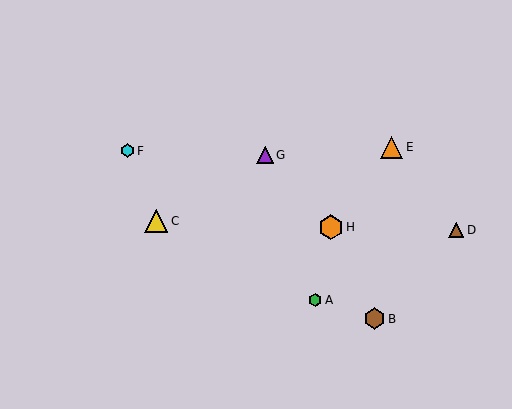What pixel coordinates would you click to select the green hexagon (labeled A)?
Click at (315, 300) to select the green hexagon A.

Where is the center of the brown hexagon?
The center of the brown hexagon is at (374, 319).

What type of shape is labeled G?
Shape G is a purple triangle.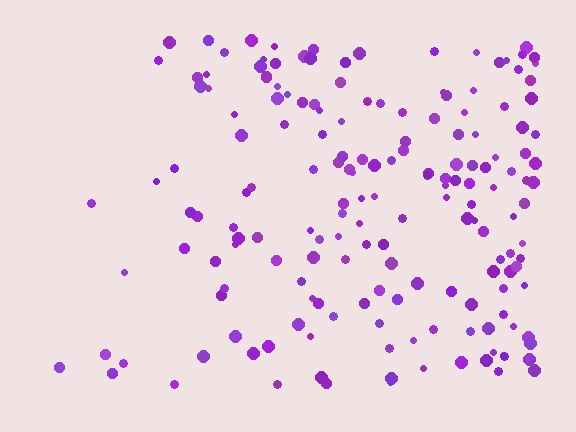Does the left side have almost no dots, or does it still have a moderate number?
Still a moderate number, just noticeably fewer than the right.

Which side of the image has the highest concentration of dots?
The right.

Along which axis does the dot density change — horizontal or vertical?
Horizontal.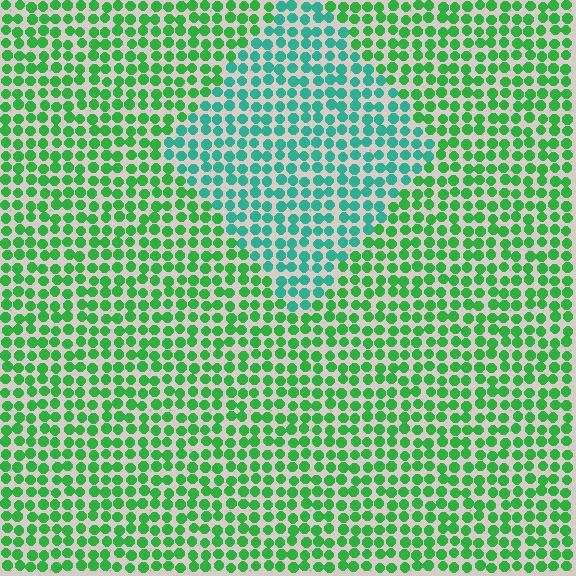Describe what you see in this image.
The image is filled with small green elements in a uniform arrangement. A diamond-shaped region is visible where the elements are tinted to a slightly different hue, forming a subtle color boundary.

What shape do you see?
I see a diamond.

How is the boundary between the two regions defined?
The boundary is defined purely by a slight shift in hue (about 39 degrees). Spacing, size, and orientation are identical on both sides.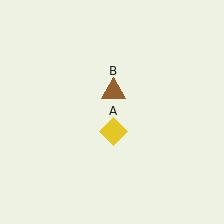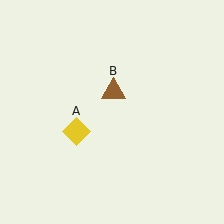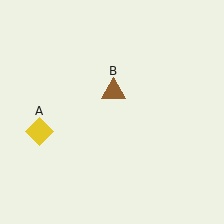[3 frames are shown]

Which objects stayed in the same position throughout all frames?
Brown triangle (object B) remained stationary.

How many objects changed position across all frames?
1 object changed position: yellow diamond (object A).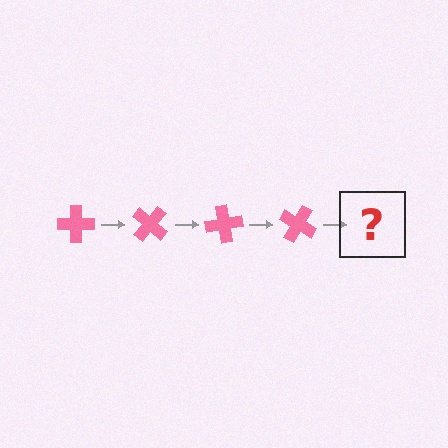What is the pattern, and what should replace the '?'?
The pattern is that the cross rotates 40 degrees each step. The '?' should be a pink cross rotated 160 degrees.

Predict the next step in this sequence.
The next step is a pink cross rotated 160 degrees.